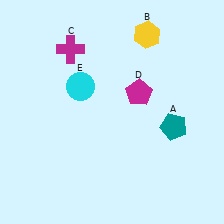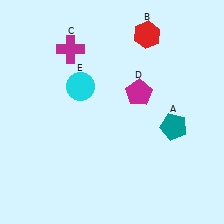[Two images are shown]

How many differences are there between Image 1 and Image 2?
There is 1 difference between the two images.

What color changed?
The hexagon (B) changed from yellow in Image 1 to red in Image 2.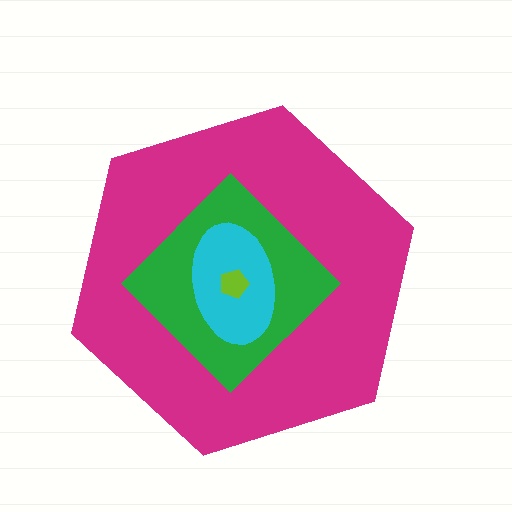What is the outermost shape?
The magenta hexagon.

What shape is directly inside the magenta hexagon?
The green diamond.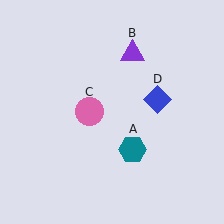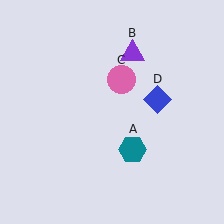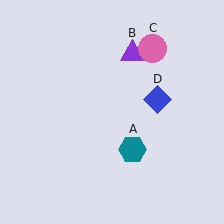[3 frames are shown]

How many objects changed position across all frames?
1 object changed position: pink circle (object C).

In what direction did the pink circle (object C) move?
The pink circle (object C) moved up and to the right.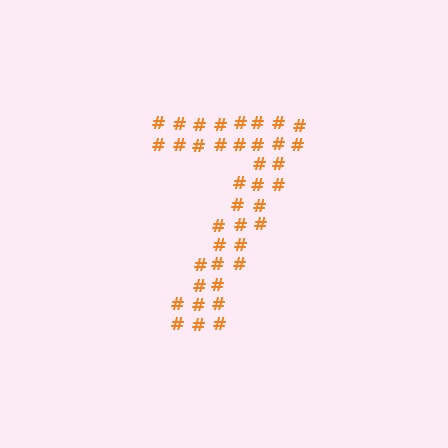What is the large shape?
The large shape is the digit 7.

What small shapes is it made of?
It is made of small hash symbols.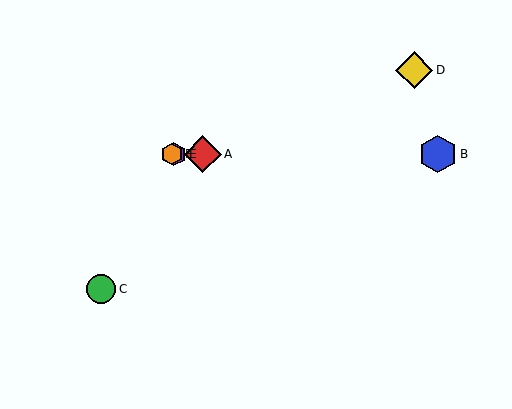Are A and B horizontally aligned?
Yes, both are at y≈154.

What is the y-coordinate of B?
Object B is at y≈154.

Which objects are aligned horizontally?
Objects A, B, E, F are aligned horizontally.